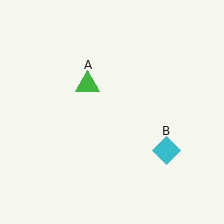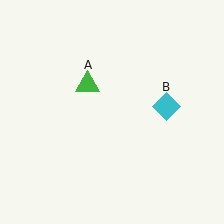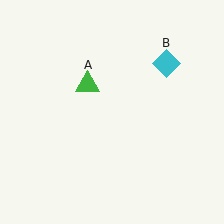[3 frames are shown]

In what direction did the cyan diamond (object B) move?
The cyan diamond (object B) moved up.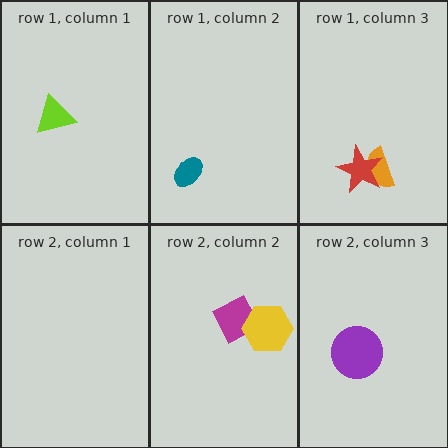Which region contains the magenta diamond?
The row 2, column 2 region.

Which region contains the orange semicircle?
The row 1, column 3 region.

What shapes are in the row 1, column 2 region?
The teal ellipse.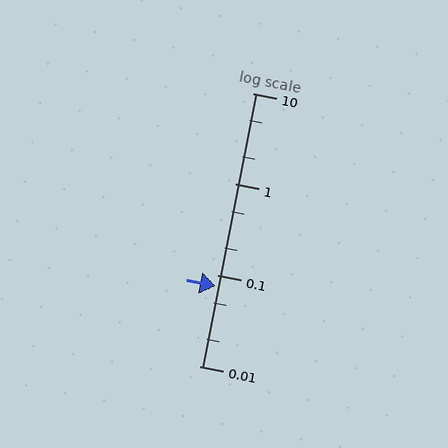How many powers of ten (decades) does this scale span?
The scale spans 3 decades, from 0.01 to 10.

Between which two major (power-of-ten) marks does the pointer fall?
The pointer is between 0.01 and 0.1.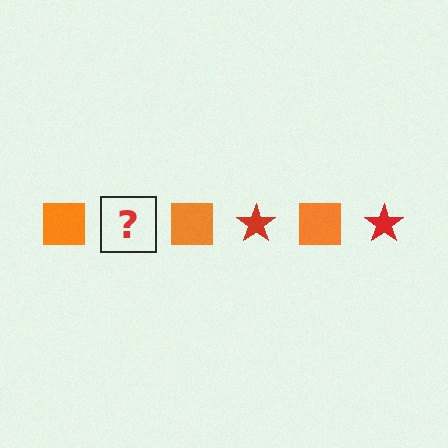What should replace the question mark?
The question mark should be replaced with a red star.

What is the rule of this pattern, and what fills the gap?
The rule is that the pattern alternates between orange square and red star. The gap should be filled with a red star.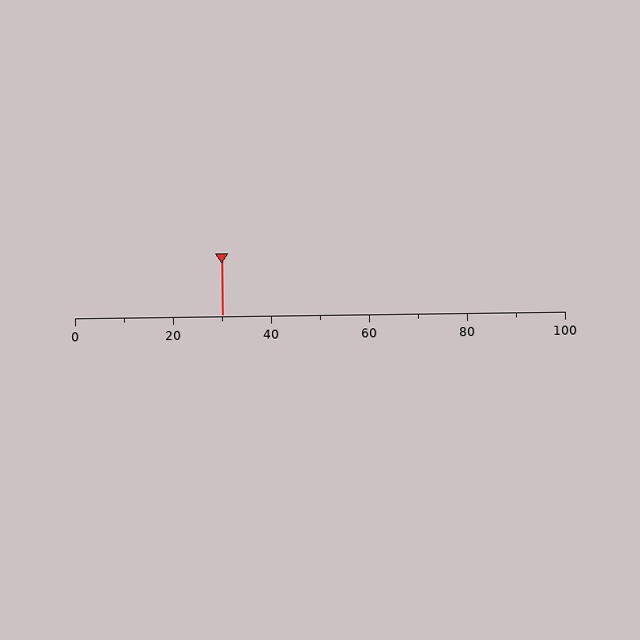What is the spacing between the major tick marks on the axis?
The major ticks are spaced 20 apart.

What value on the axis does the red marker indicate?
The marker indicates approximately 30.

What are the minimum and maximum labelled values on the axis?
The axis runs from 0 to 100.